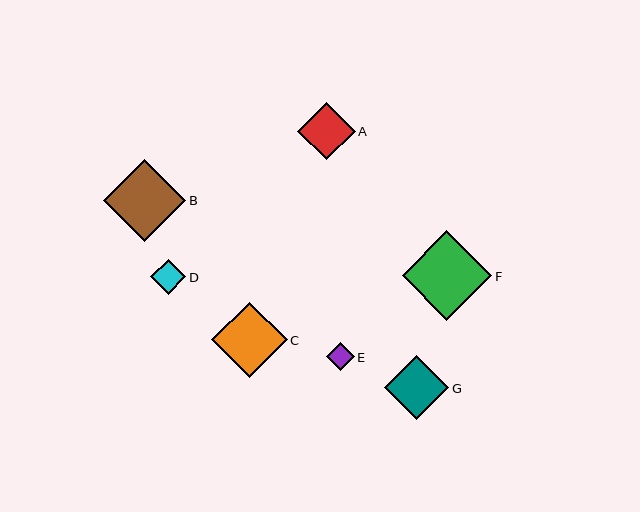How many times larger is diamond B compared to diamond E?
Diamond B is approximately 3.0 times the size of diamond E.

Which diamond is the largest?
Diamond F is the largest with a size of approximately 90 pixels.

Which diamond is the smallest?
Diamond E is the smallest with a size of approximately 28 pixels.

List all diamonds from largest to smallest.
From largest to smallest: F, B, C, G, A, D, E.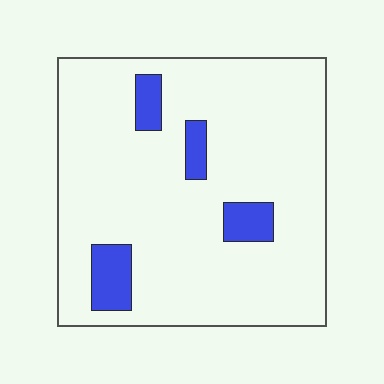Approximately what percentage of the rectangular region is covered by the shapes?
Approximately 10%.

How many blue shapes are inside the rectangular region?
4.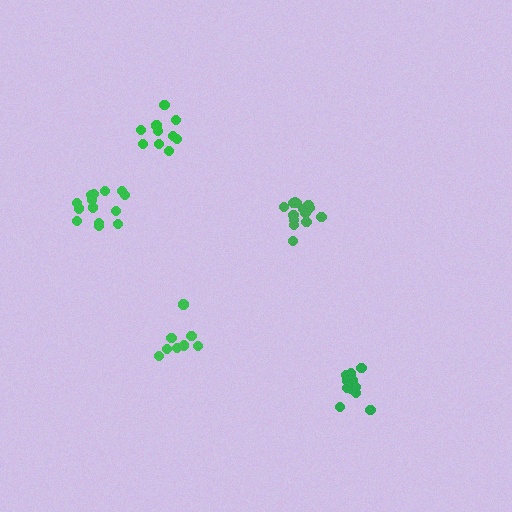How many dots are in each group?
Group 1: 14 dots, Group 2: 8 dots, Group 3: 14 dots, Group 4: 10 dots, Group 5: 14 dots (60 total).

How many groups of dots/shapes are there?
There are 5 groups.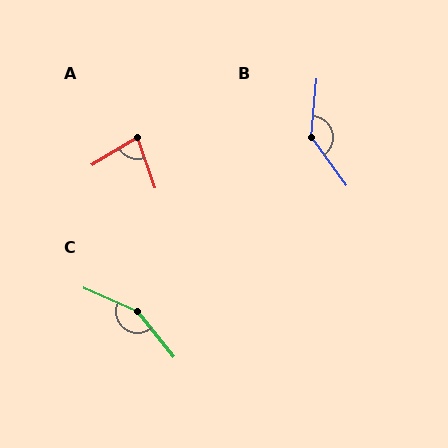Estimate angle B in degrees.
Approximately 139 degrees.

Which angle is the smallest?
A, at approximately 78 degrees.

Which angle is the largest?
C, at approximately 153 degrees.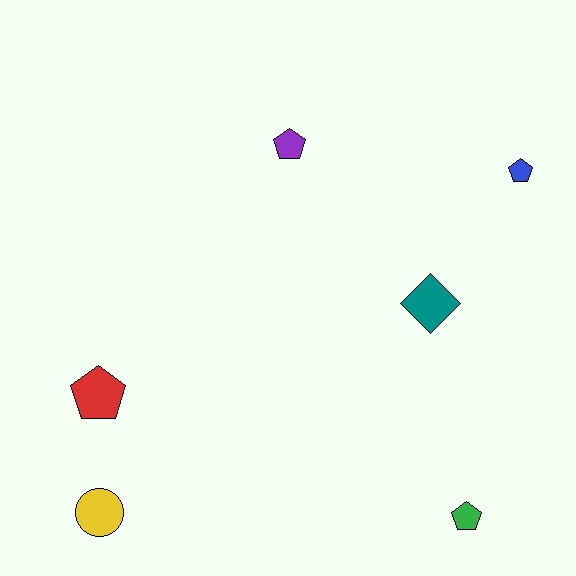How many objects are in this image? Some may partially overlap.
There are 6 objects.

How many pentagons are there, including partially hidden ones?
There are 4 pentagons.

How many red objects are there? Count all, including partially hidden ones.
There is 1 red object.